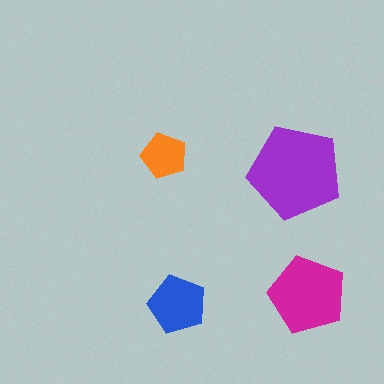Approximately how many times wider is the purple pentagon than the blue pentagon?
About 1.5 times wider.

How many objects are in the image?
There are 4 objects in the image.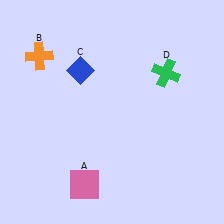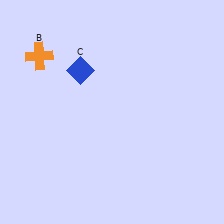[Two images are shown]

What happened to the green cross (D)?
The green cross (D) was removed in Image 2. It was in the top-right area of Image 1.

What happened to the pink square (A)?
The pink square (A) was removed in Image 2. It was in the bottom-left area of Image 1.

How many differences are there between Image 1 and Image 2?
There are 2 differences between the two images.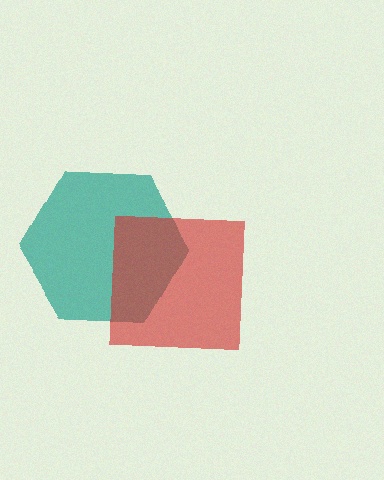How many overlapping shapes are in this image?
There are 2 overlapping shapes in the image.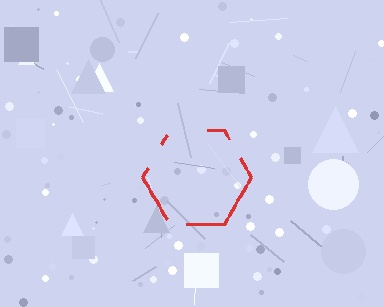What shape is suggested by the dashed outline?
The dashed outline suggests a hexagon.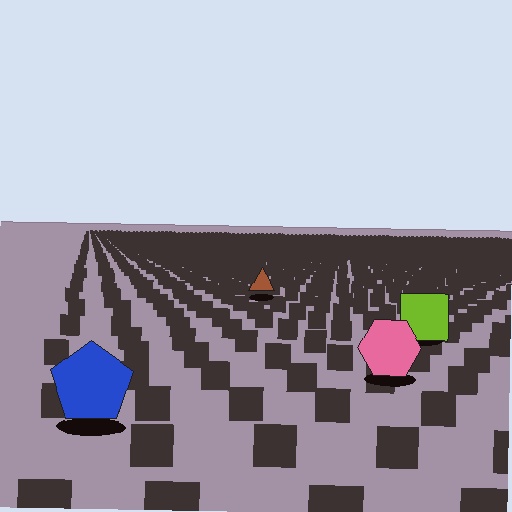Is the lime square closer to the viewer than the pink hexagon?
No. The pink hexagon is closer — you can tell from the texture gradient: the ground texture is coarser near it.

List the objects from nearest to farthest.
From nearest to farthest: the blue pentagon, the pink hexagon, the lime square, the brown triangle.